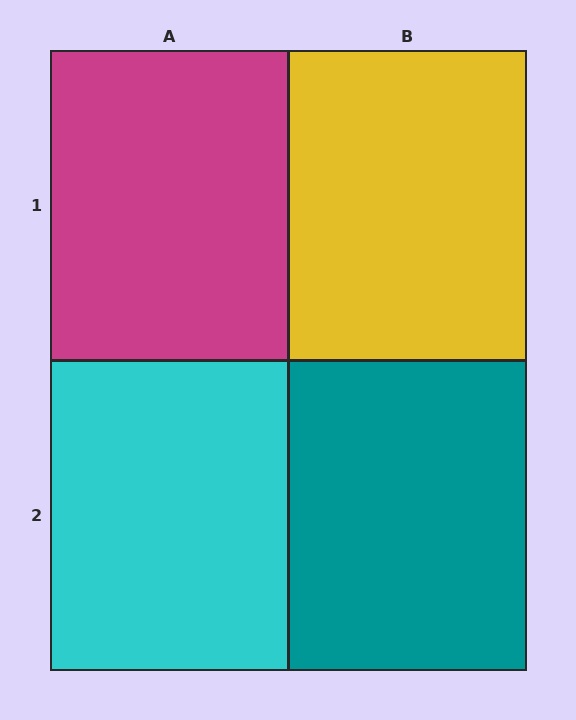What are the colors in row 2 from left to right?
Cyan, teal.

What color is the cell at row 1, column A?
Magenta.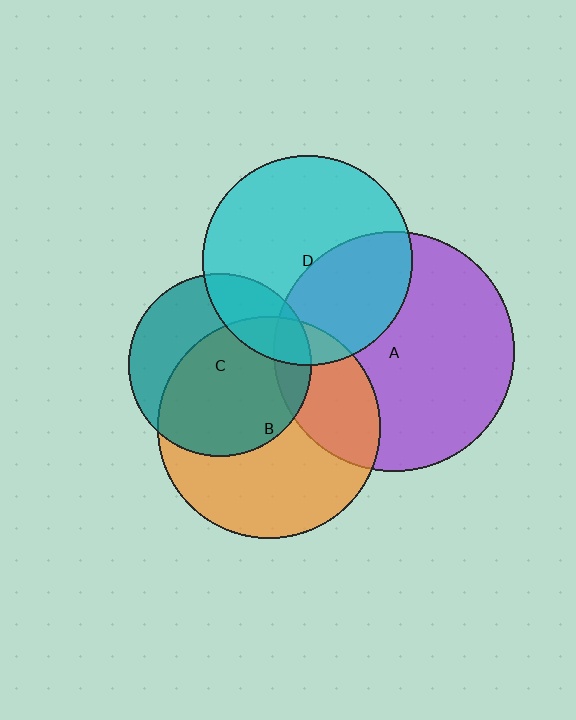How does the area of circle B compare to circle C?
Approximately 1.5 times.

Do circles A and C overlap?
Yes.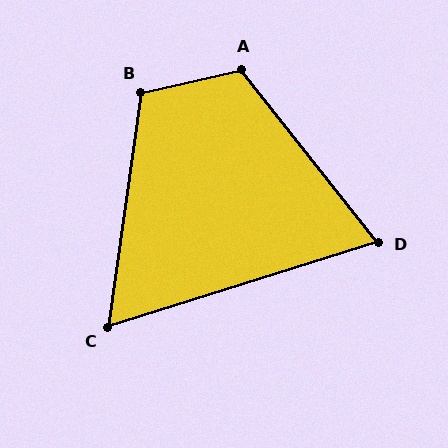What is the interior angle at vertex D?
Approximately 69 degrees (acute).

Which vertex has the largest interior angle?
A, at approximately 115 degrees.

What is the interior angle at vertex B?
Approximately 111 degrees (obtuse).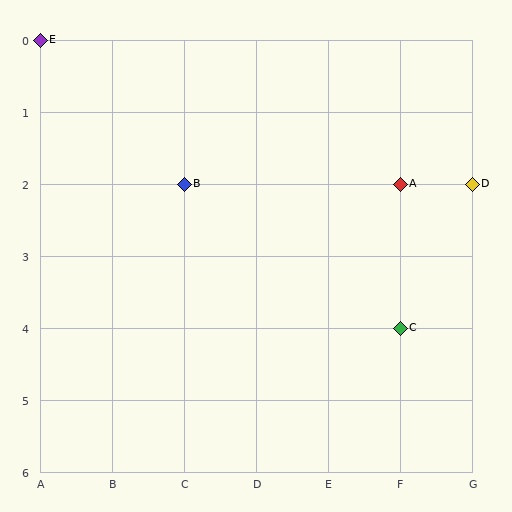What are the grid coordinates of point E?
Point E is at grid coordinates (A, 0).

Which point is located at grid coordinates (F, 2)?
Point A is at (F, 2).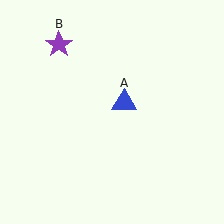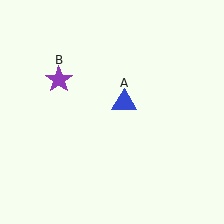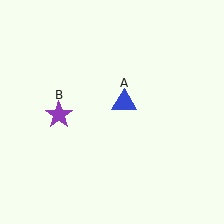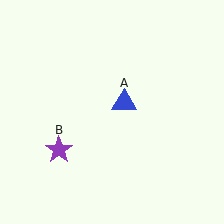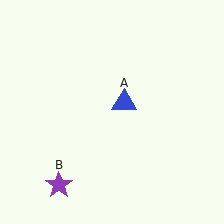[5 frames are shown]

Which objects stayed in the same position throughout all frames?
Blue triangle (object A) remained stationary.